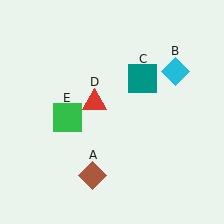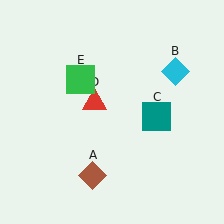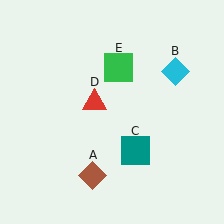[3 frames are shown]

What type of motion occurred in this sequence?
The teal square (object C), green square (object E) rotated clockwise around the center of the scene.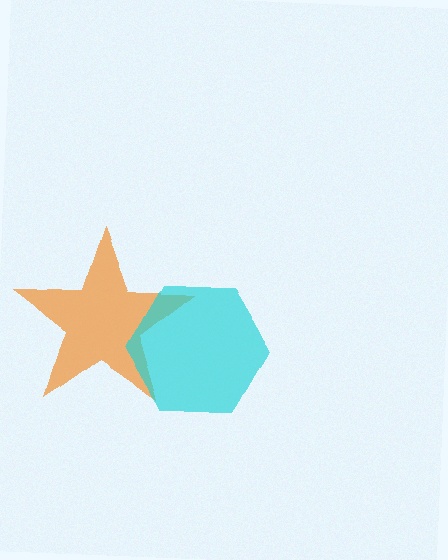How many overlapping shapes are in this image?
There are 2 overlapping shapes in the image.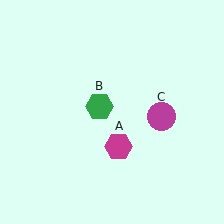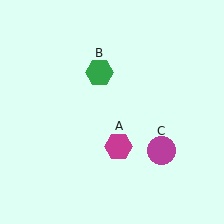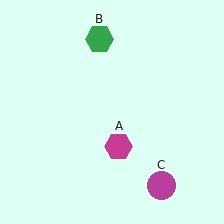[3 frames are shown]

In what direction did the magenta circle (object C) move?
The magenta circle (object C) moved down.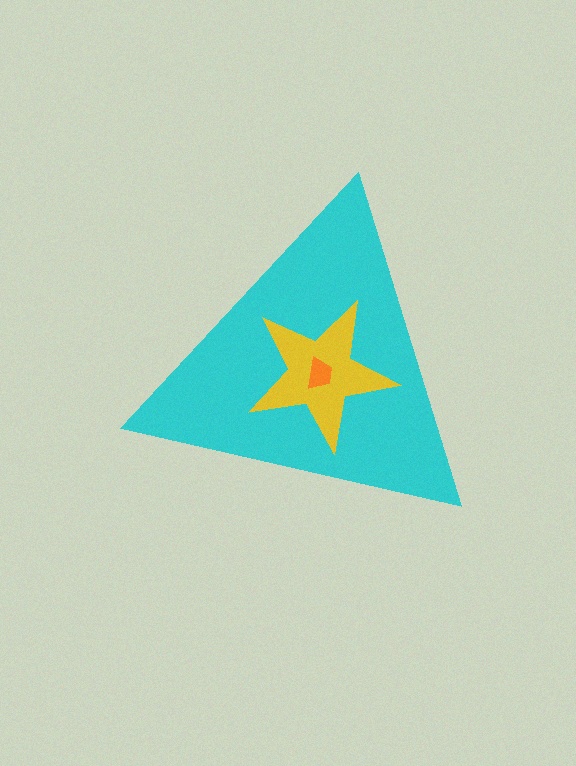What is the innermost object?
The orange trapezoid.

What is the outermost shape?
The cyan triangle.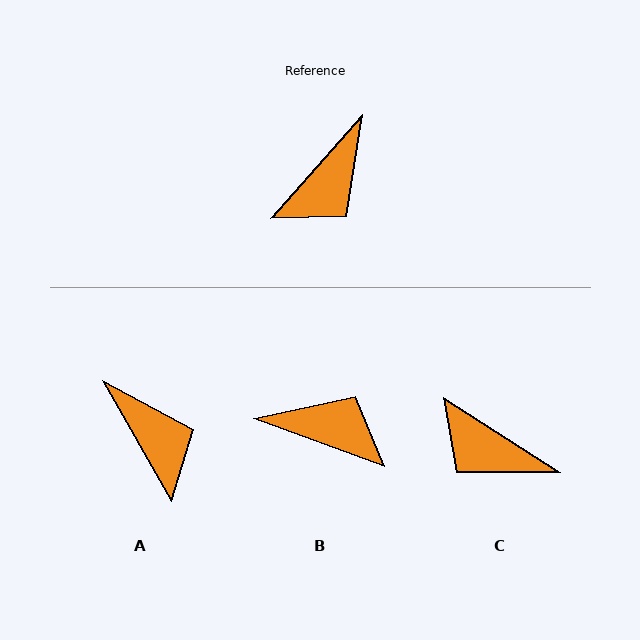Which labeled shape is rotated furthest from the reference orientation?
B, about 111 degrees away.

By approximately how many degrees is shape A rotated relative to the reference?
Approximately 71 degrees counter-clockwise.